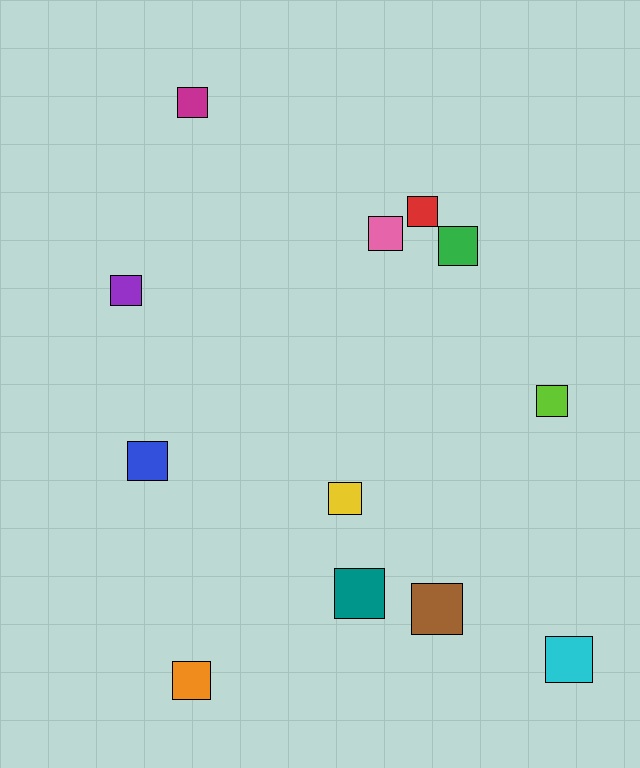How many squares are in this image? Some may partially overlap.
There are 12 squares.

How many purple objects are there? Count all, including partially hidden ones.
There is 1 purple object.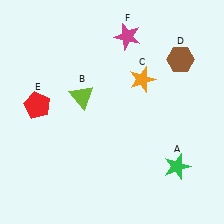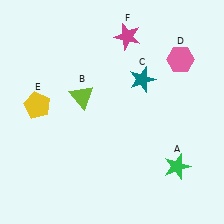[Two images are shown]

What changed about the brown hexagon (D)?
In Image 1, D is brown. In Image 2, it changed to pink.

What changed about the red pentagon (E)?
In Image 1, E is red. In Image 2, it changed to yellow.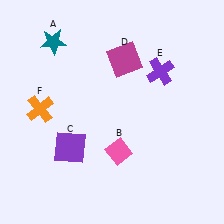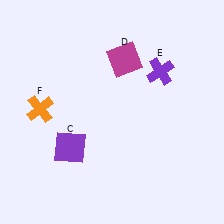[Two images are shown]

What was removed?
The pink diamond (B), the teal star (A) were removed in Image 2.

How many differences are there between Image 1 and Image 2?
There are 2 differences between the two images.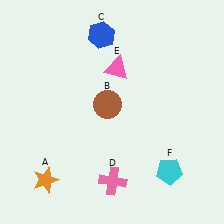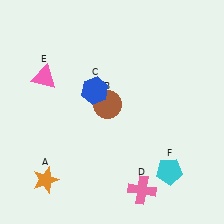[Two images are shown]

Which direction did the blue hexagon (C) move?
The blue hexagon (C) moved down.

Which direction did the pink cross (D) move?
The pink cross (D) moved right.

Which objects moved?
The objects that moved are: the blue hexagon (C), the pink cross (D), the pink triangle (E).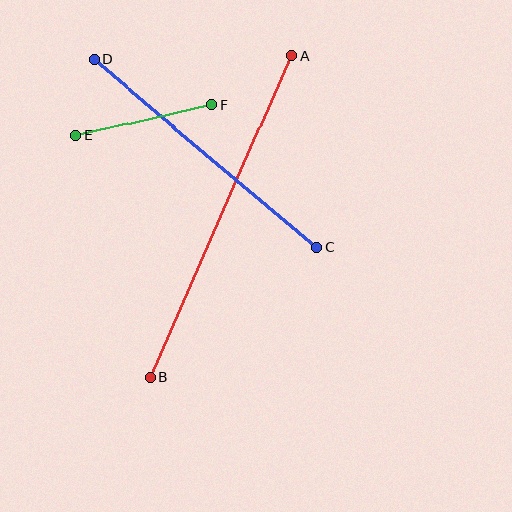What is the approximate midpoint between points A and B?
The midpoint is at approximately (221, 216) pixels.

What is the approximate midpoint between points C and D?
The midpoint is at approximately (205, 154) pixels.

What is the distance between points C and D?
The distance is approximately 292 pixels.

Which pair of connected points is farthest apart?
Points A and B are farthest apart.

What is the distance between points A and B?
The distance is approximately 351 pixels.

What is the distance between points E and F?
The distance is approximately 138 pixels.